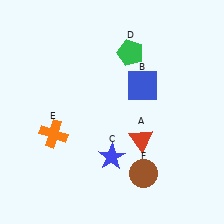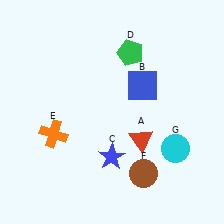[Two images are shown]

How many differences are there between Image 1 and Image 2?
There is 1 difference between the two images.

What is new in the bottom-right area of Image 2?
A cyan circle (G) was added in the bottom-right area of Image 2.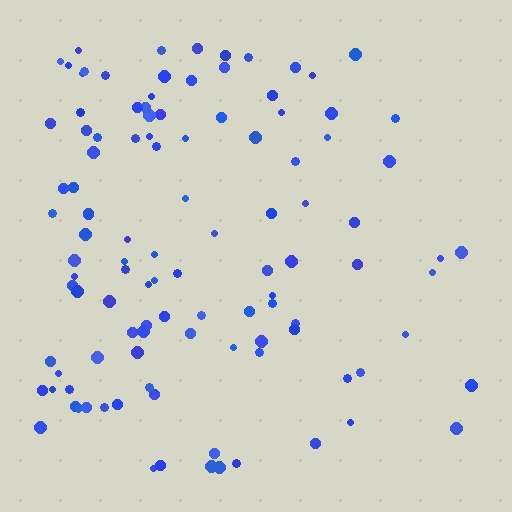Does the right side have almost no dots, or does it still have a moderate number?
Still a moderate number, just noticeably fewer than the left.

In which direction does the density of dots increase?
From right to left, with the left side densest.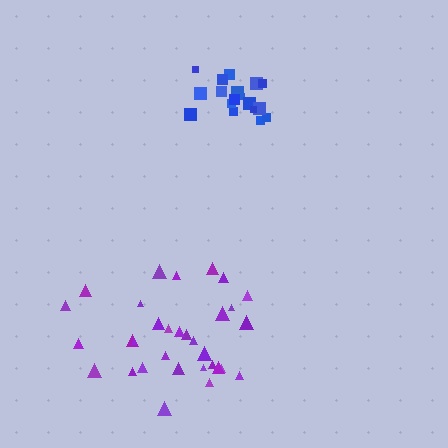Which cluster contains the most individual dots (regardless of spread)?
Purple (32).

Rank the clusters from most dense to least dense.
blue, purple.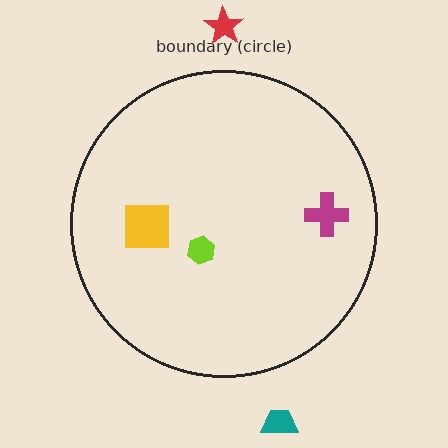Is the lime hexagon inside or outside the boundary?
Inside.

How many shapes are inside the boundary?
3 inside, 2 outside.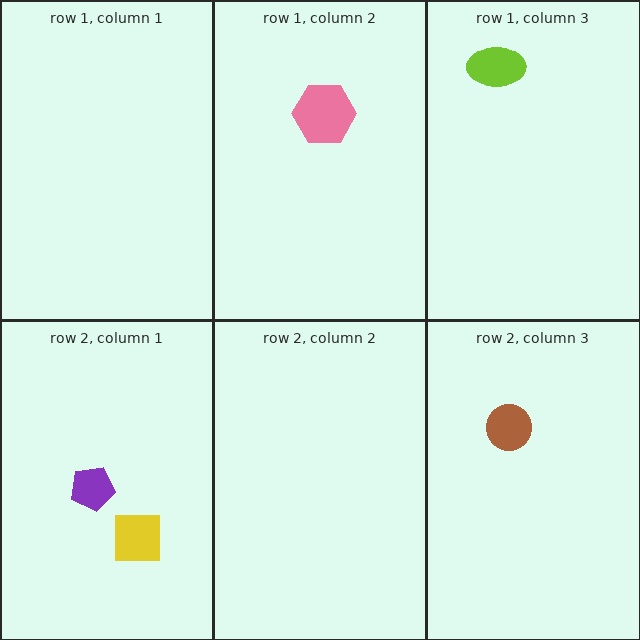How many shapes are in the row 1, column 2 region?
1.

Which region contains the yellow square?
The row 2, column 1 region.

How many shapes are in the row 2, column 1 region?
2.